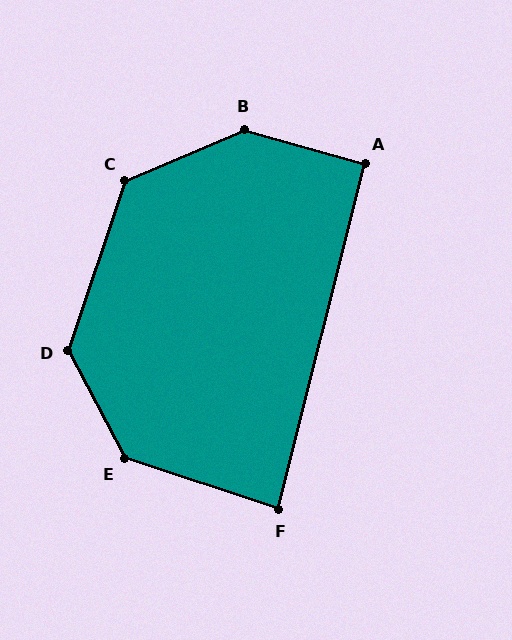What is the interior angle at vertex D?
Approximately 133 degrees (obtuse).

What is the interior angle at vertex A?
Approximately 92 degrees (approximately right).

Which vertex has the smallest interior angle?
F, at approximately 86 degrees.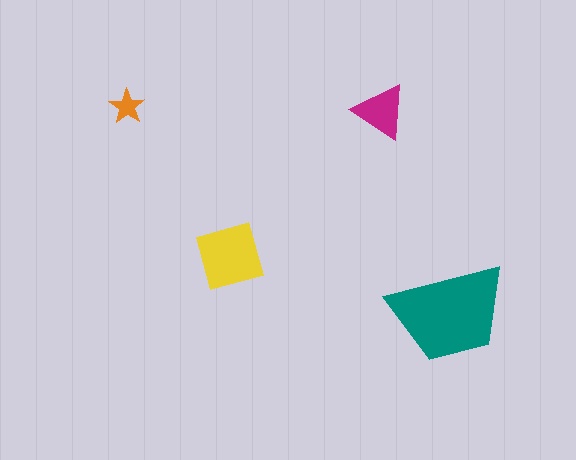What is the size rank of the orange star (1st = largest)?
4th.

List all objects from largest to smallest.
The teal trapezoid, the yellow diamond, the magenta triangle, the orange star.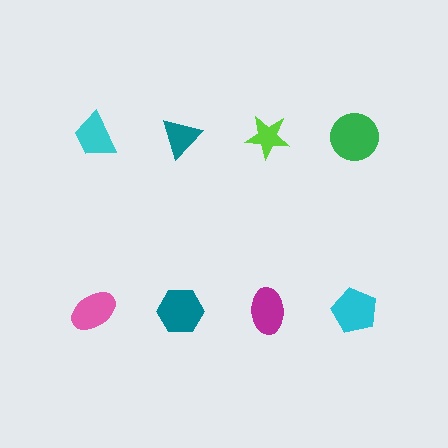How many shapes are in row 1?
4 shapes.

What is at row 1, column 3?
A lime star.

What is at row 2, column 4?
A cyan pentagon.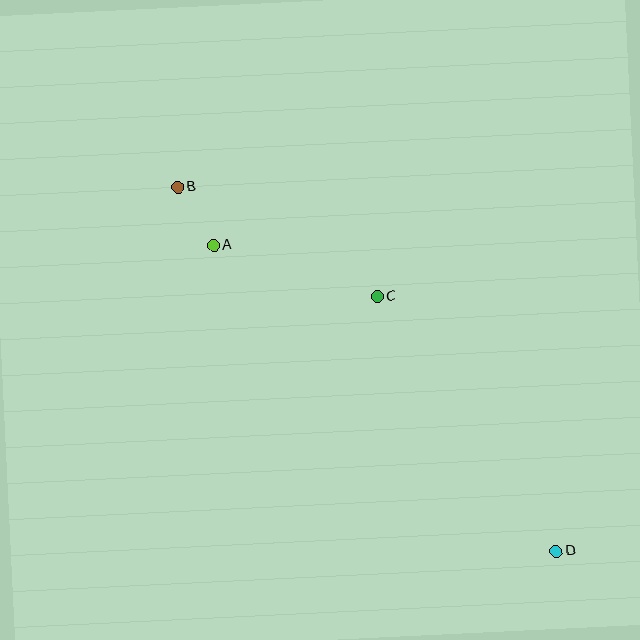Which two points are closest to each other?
Points A and B are closest to each other.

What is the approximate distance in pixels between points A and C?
The distance between A and C is approximately 171 pixels.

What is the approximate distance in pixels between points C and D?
The distance between C and D is approximately 311 pixels.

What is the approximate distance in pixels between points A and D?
The distance between A and D is approximately 459 pixels.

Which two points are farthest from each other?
Points B and D are farthest from each other.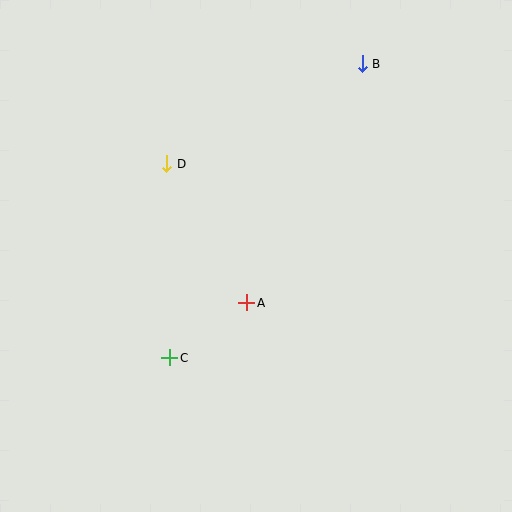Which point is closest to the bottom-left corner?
Point C is closest to the bottom-left corner.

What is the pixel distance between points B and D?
The distance between B and D is 220 pixels.